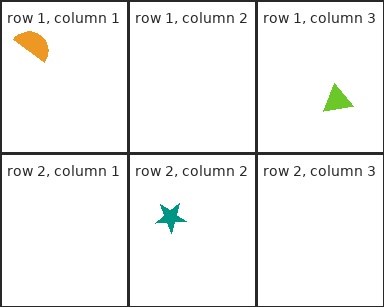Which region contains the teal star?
The row 2, column 2 region.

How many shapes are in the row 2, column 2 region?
1.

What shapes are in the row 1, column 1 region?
The orange semicircle.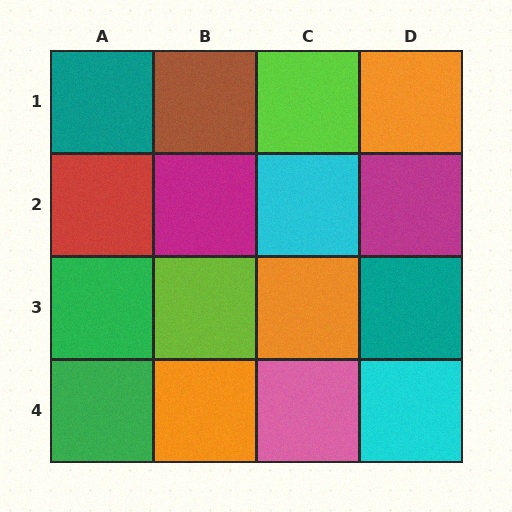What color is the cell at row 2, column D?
Magenta.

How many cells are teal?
2 cells are teal.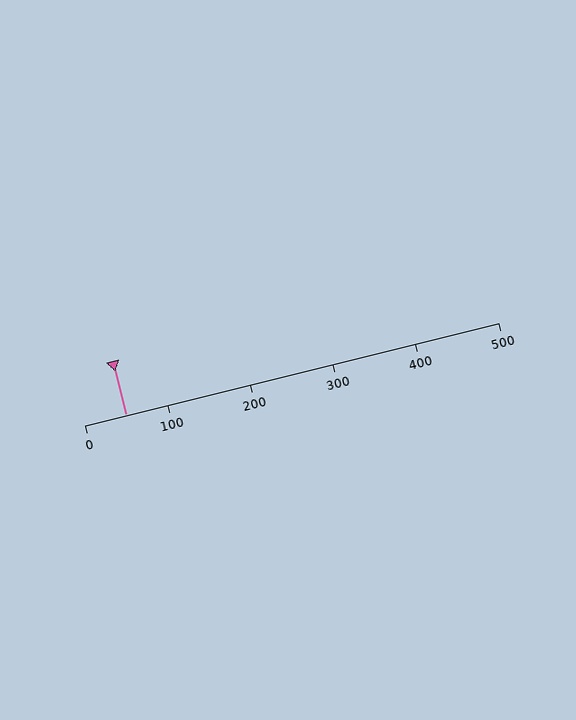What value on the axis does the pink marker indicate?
The marker indicates approximately 50.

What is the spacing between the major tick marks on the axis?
The major ticks are spaced 100 apart.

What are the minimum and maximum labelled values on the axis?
The axis runs from 0 to 500.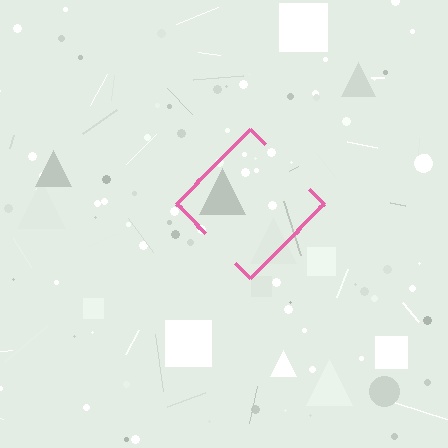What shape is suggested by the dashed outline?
The dashed outline suggests a diamond.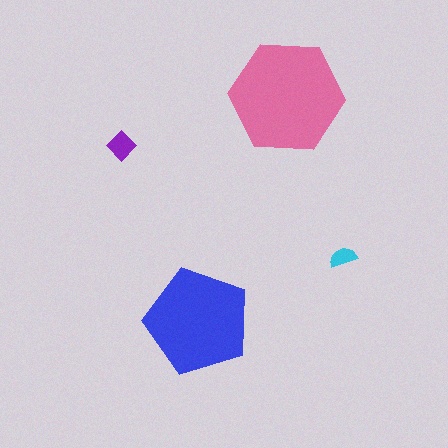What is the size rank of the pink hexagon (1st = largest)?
1st.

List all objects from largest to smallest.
The pink hexagon, the blue pentagon, the purple diamond, the cyan semicircle.